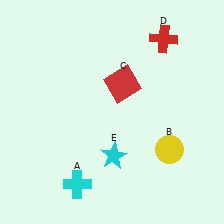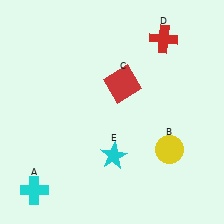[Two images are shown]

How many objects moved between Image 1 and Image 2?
1 object moved between the two images.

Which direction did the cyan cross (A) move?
The cyan cross (A) moved left.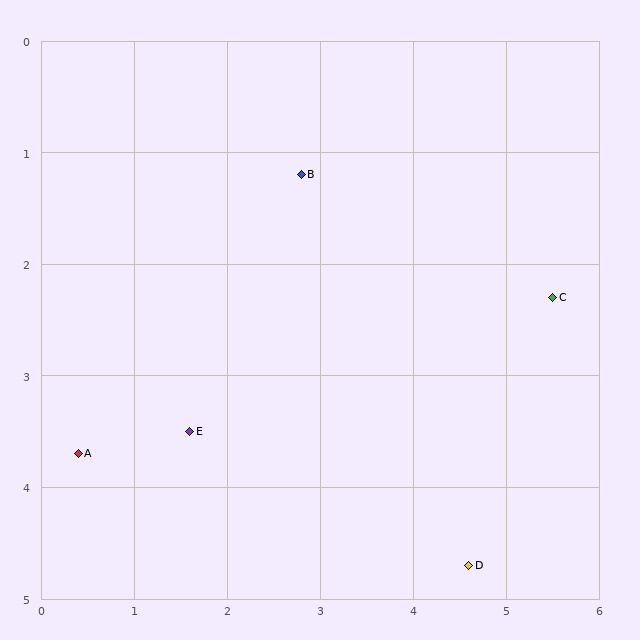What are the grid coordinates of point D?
Point D is at approximately (4.6, 4.7).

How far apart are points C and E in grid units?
Points C and E are about 4.1 grid units apart.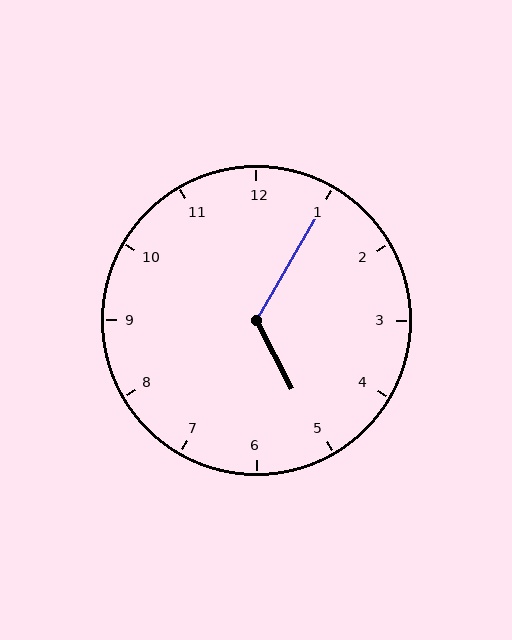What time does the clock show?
5:05.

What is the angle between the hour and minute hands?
Approximately 122 degrees.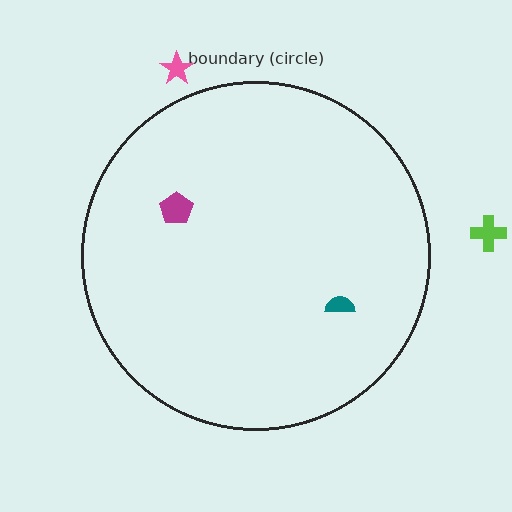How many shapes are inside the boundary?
2 inside, 2 outside.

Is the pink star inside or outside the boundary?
Outside.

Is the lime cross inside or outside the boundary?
Outside.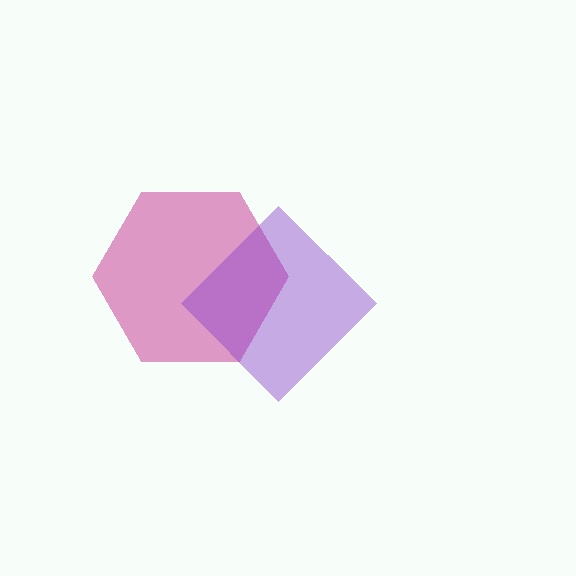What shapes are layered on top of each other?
The layered shapes are: a magenta hexagon, a purple diamond.